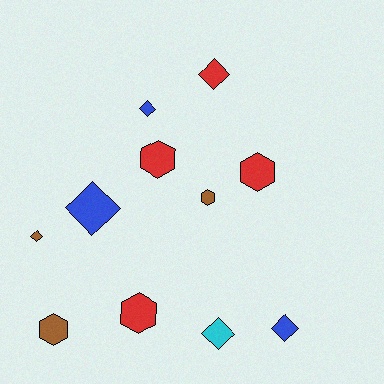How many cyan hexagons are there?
There are no cyan hexagons.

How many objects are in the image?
There are 11 objects.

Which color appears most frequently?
Red, with 4 objects.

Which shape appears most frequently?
Diamond, with 6 objects.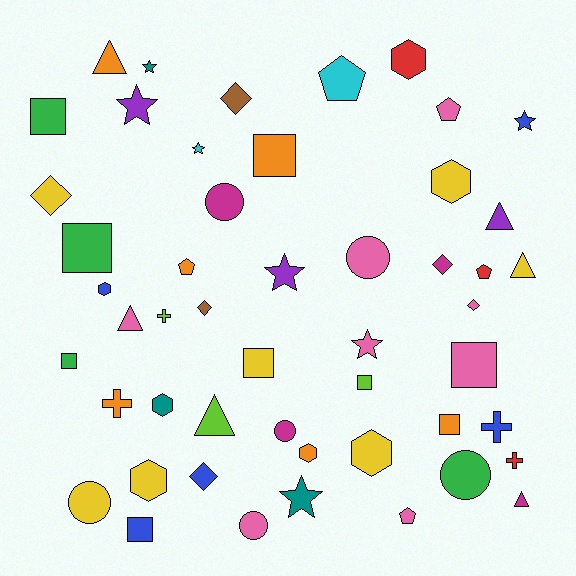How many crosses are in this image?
There are 4 crosses.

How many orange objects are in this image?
There are 6 orange objects.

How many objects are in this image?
There are 50 objects.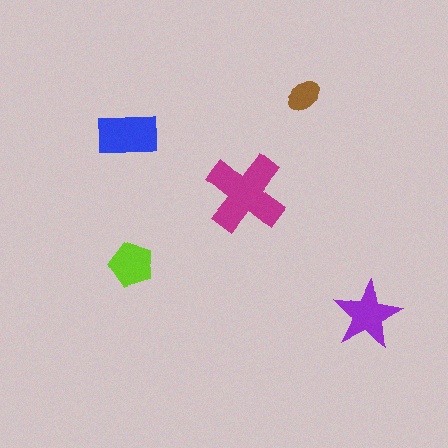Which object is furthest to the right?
The purple star is rightmost.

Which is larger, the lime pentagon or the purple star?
The purple star.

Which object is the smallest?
The brown ellipse.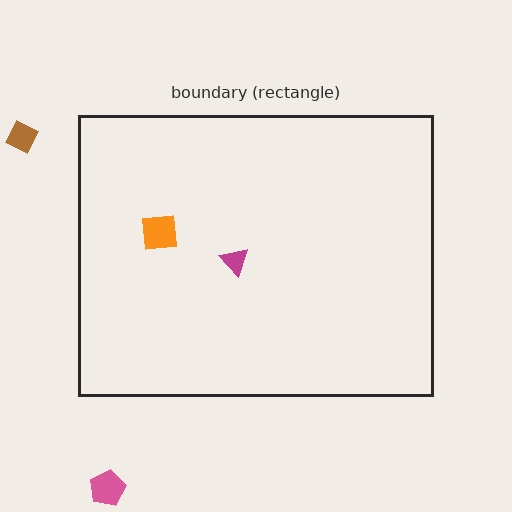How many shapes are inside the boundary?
2 inside, 2 outside.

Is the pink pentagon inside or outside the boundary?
Outside.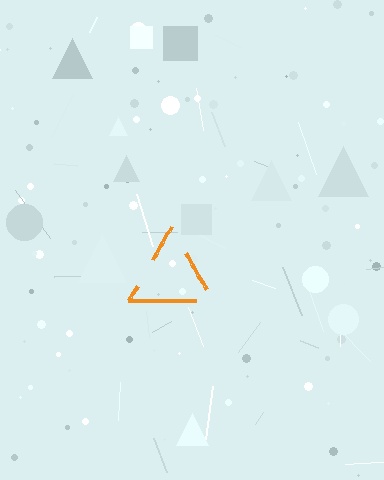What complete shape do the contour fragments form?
The contour fragments form a triangle.